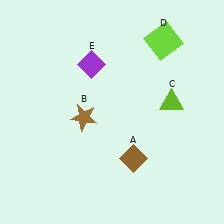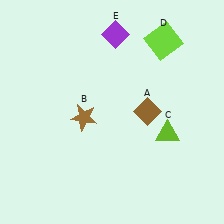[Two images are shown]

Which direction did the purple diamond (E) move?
The purple diamond (E) moved up.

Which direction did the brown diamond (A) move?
The brown diamond (A) moved up.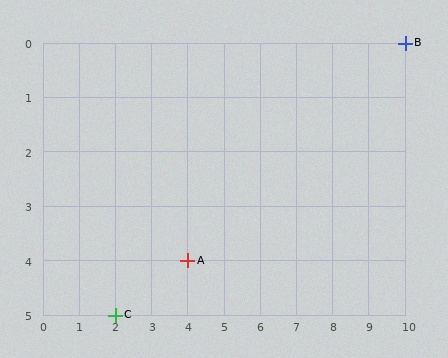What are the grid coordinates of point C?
Point C is at grid coordinates (2, 5).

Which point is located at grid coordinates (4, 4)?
Point A is at (4, 4).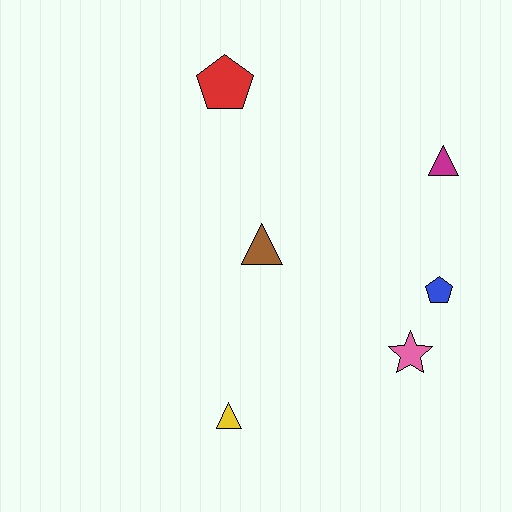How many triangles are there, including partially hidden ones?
There are 3 triangles.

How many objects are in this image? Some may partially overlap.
There are 6 objects.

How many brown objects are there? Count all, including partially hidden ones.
There is 1 brown object.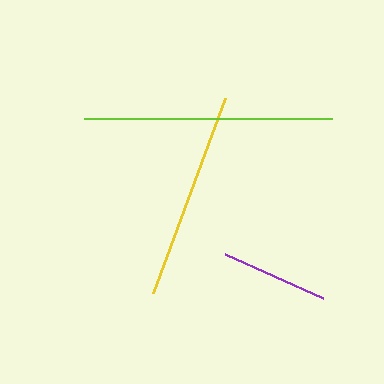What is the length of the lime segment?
The lime segment is approximately 247 pixels long.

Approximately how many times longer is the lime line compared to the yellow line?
The lime line is approximately 1.2 times the length of the yellow line.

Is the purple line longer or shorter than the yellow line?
The yellow line is longer than the purple line.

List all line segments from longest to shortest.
From longest to shortest: lime, yellow, purple.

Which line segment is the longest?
The lime line is the longest at approximately 247 pixels.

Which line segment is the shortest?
The purple line is the shortest at approximately 108 pixels.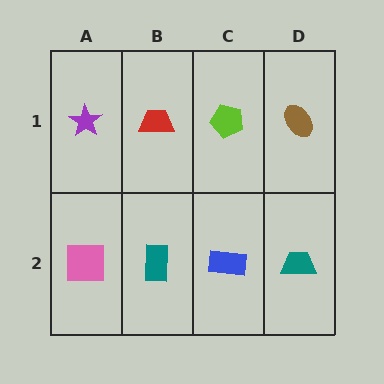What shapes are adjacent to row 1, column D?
A teal trapezoid (row 2, column D), a lime pentagon (row 1, column C).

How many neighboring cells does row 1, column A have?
2.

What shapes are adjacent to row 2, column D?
A brown ellipse (row 1, column D), a blue rectangle (row 2, column C).